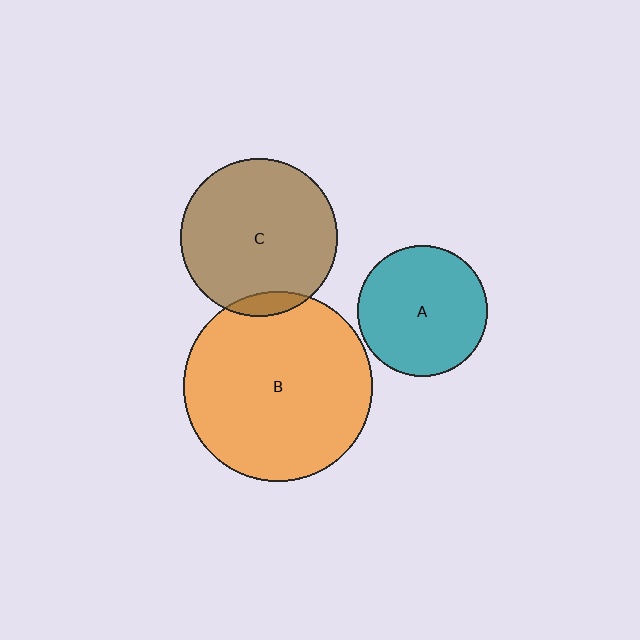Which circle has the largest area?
Circle B (orange).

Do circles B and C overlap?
Yes.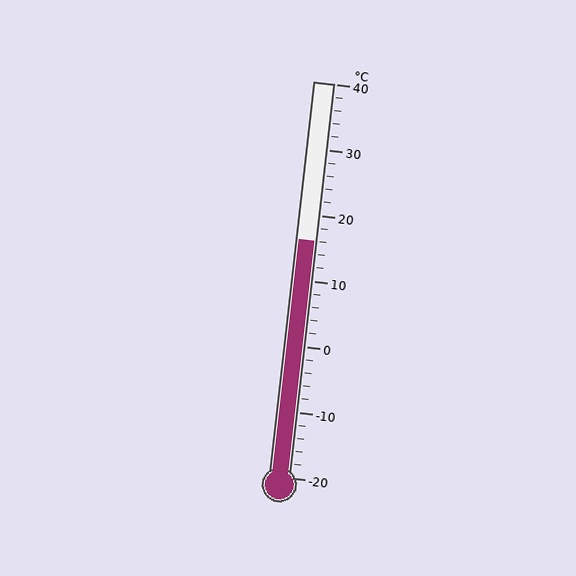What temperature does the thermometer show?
The thermometer shows approximately 16°C.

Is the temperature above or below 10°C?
The temperature is above 10°C.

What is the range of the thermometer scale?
The thermometer scale ranges from -20°C to 40°C.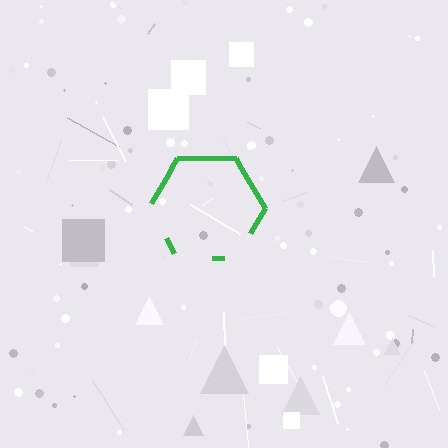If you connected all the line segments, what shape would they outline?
They would outline a hexagon.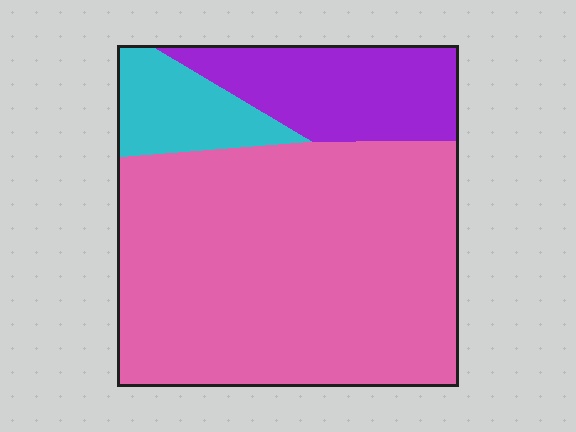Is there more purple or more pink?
Pink.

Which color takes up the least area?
Cyan, at roughly 10%.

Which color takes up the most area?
Pink, at roughly 70%.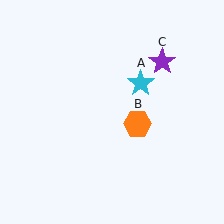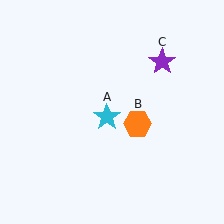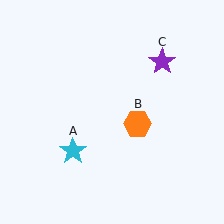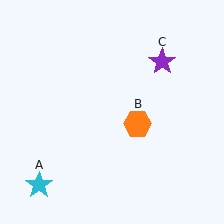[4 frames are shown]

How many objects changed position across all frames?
1 object changed position: cyan star (object A).